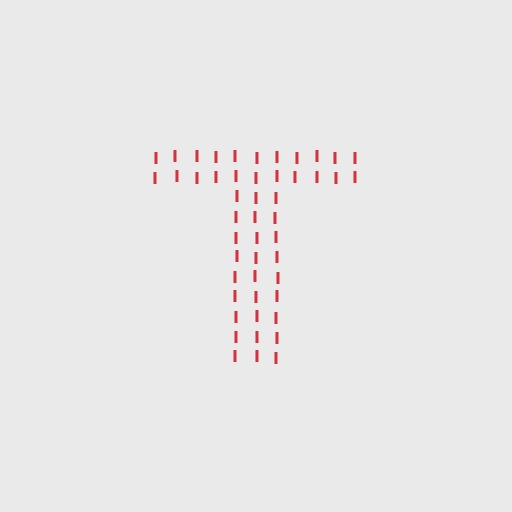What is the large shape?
The large shape is the letter T.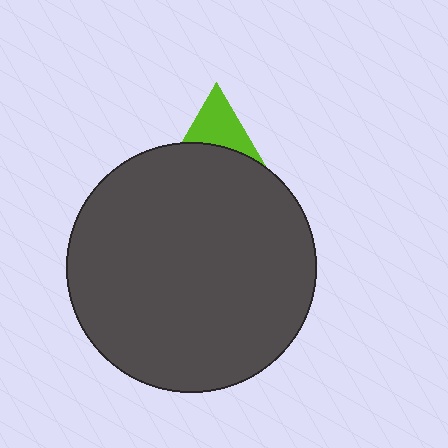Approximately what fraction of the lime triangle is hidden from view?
Roughly 65% of the lime triangle is hidden behind the dark gray circle.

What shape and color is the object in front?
The object in front is a dark gray circle.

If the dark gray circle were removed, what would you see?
You would see the complete lime triangle.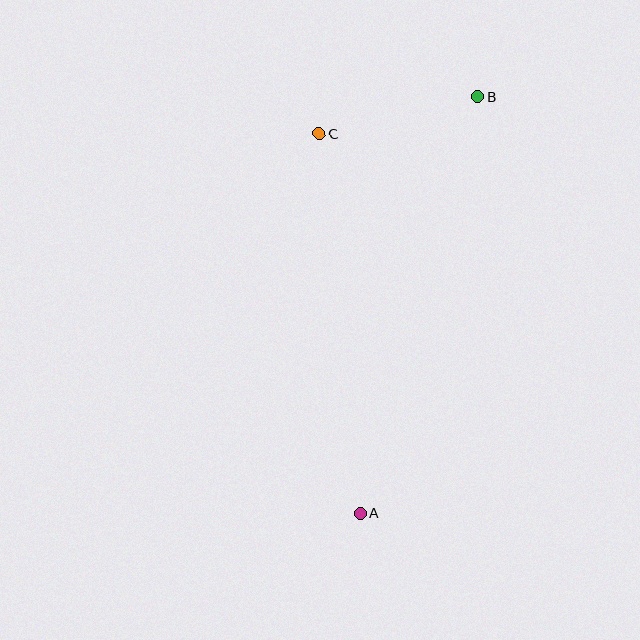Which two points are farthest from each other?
Points A and B are farthest from each other.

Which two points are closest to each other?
Points B and C are closest to each other.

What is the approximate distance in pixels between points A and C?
The distance between A and C is approximately 382 pixels.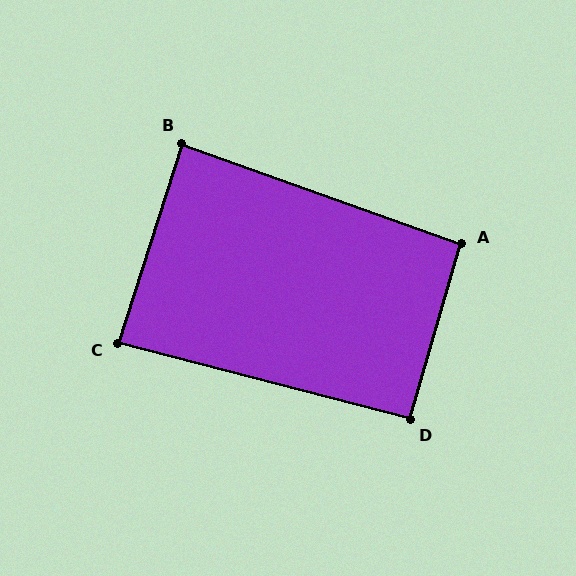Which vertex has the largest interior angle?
A, at approximately 93 degrees.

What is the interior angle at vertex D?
Approximately 92 degrees (approximately right).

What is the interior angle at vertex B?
Approximately 88 degrees (approximately right).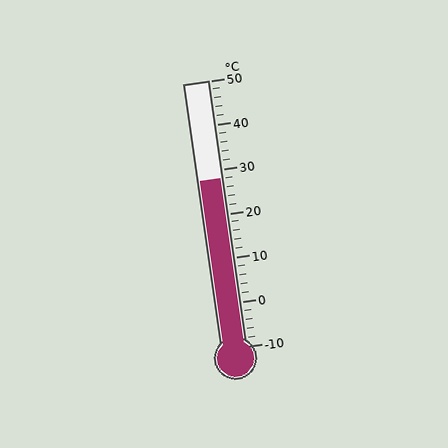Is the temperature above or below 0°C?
The temperature is above 0°C.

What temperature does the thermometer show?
The thermometer shows approximately 28°C.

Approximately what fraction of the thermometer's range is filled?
The thermometer is filled to approximately 65% of its range.